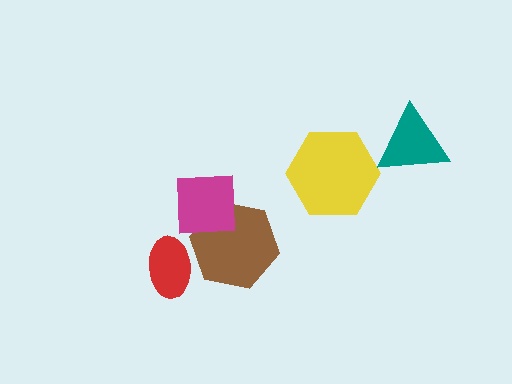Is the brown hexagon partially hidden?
Yes, it is partially covered by another shape.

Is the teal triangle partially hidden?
No, no other shape covers it.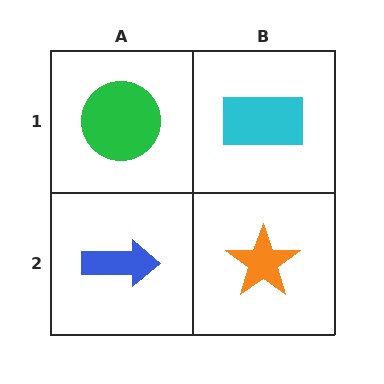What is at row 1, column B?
A cyan rectangle.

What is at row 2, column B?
An orange star.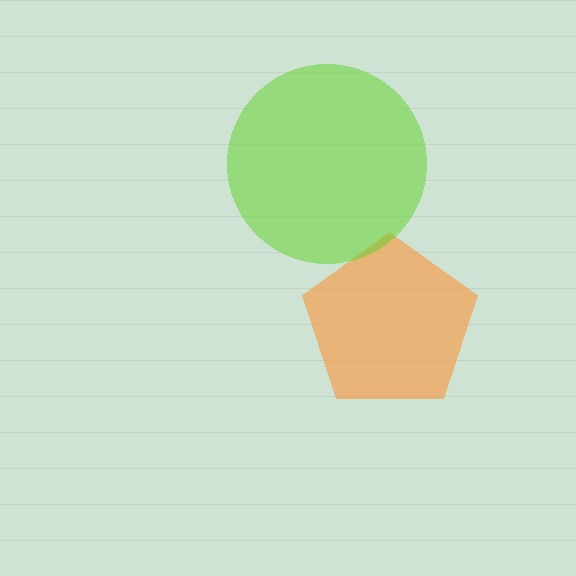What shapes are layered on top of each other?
The layered shapes are: an orange pentagon, a lime circle.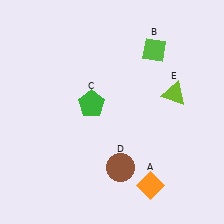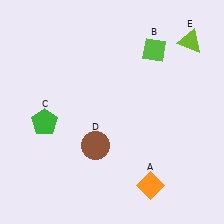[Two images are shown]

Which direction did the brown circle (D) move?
The brown circle (D) moved left.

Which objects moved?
The objects that moved are: the green pentagon (C), the brown circle (D), the lime triangle (E).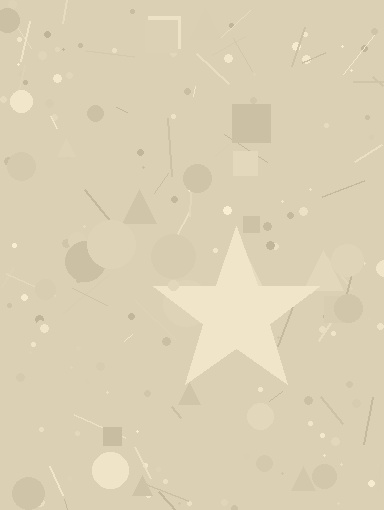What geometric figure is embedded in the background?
A star is embedded in the background.